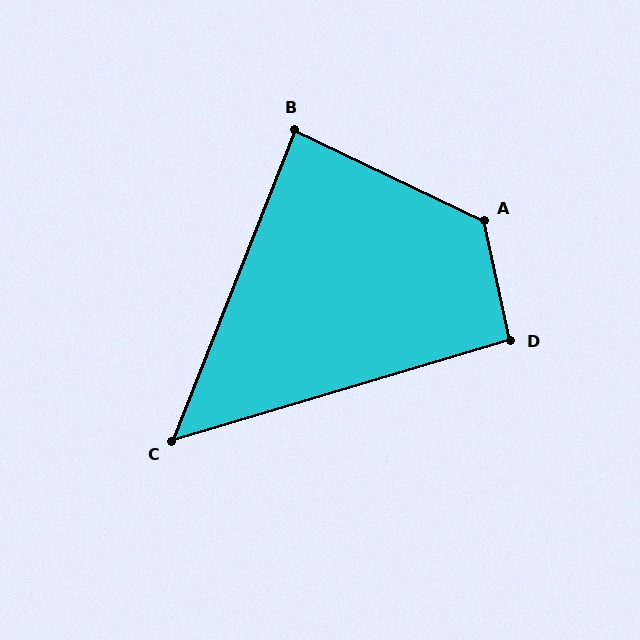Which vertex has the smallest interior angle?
C, at approximately 52 degrees.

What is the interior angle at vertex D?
Approximately 94 degrees (approximately right).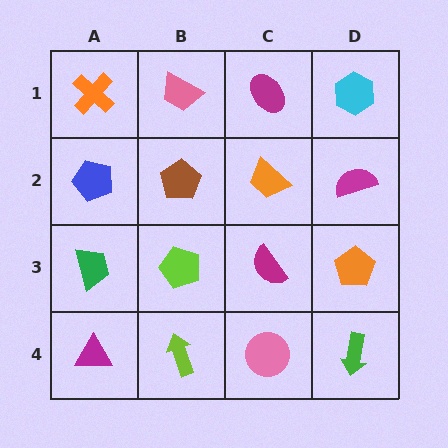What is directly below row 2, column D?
An orange pentagon.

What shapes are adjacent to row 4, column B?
A lime pentagon (row 3, column B), a magenta triangle (row 4, column A), a pink circle (row 4, column C).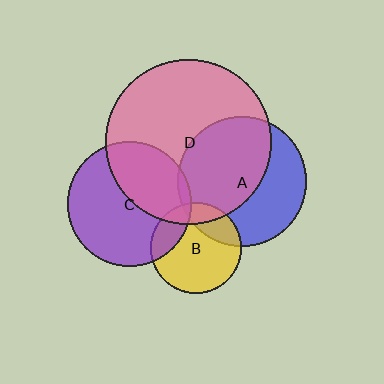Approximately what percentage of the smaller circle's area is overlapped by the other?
Approximately 20%.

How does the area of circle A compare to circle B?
Approximately 2.0 times.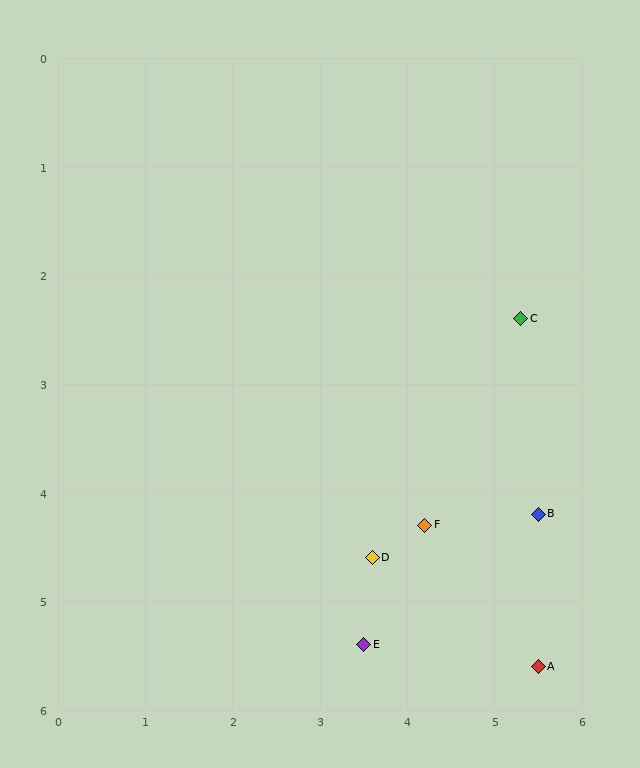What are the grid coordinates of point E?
Point E is at approximately (3.5, 5.4).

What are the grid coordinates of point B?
Point B is at approximately (5.5, 4.2).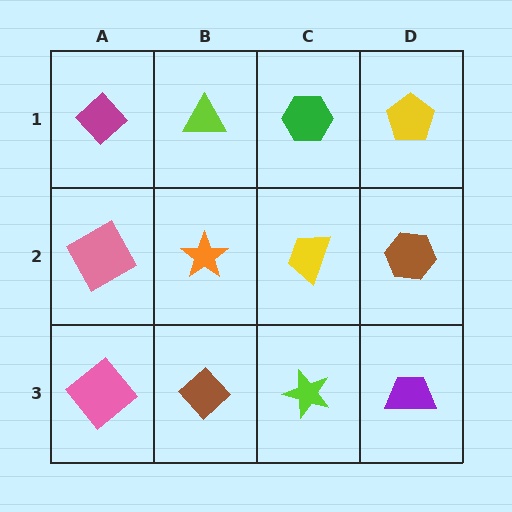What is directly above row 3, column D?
A brown hexagon.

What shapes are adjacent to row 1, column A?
A pink square (row 2, column A), a lime triangle (row 1, column B).